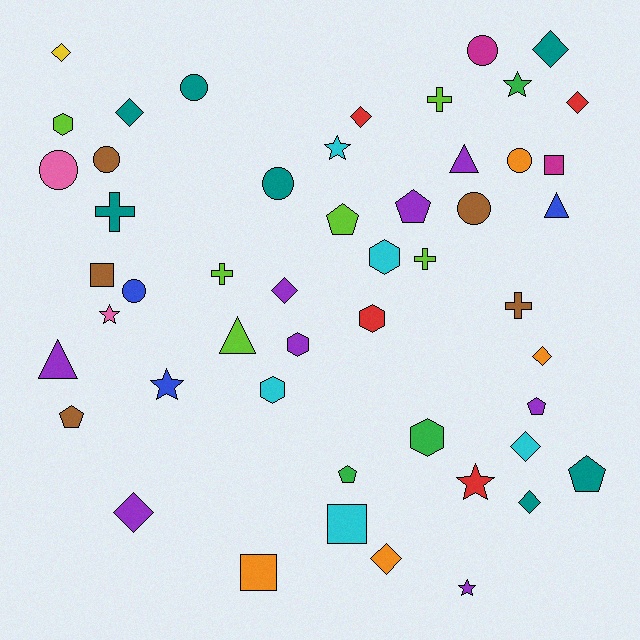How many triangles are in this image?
There are 4 triangles.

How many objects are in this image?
There are 50 objects.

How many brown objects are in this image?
There are 5 brown objects.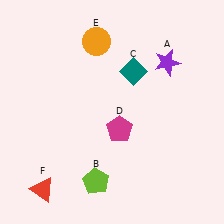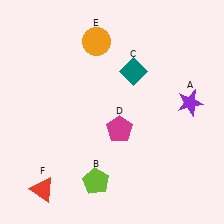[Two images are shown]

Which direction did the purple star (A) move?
The purple star (A) moved down.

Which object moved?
The purple star (A) moved down.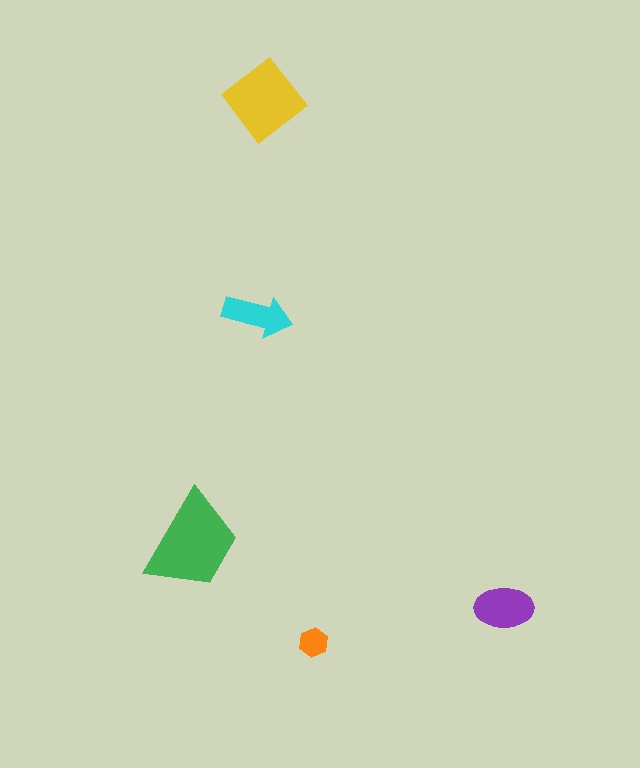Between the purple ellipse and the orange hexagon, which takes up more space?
The purple ellipse.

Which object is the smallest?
The orange hexagon.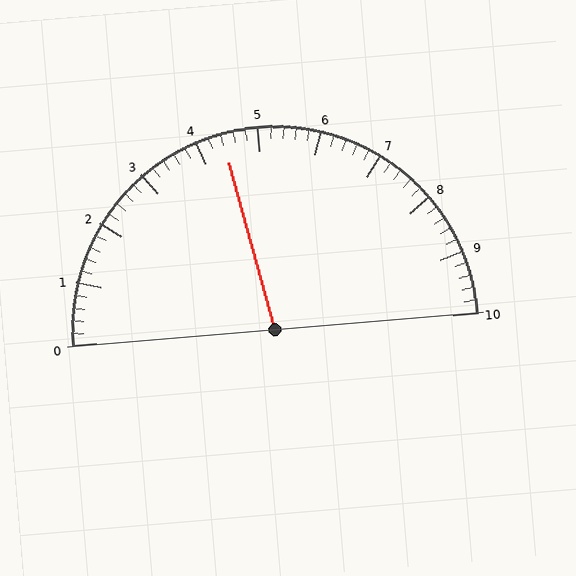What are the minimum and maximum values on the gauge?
The gauge ranges from 0 to 10.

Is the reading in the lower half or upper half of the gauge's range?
The reading is in the lower half of the range (0 to 10).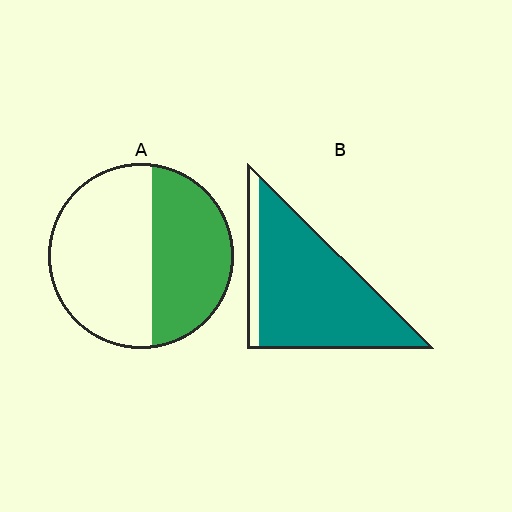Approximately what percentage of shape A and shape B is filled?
A is approximately 40% and B is approximately 90%.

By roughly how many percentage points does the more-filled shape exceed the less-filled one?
By roughly 45 percentage points (B over A).